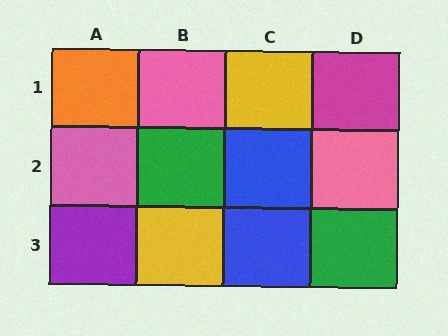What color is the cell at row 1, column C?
Yellow.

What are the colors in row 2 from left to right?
Pink, green, blue, pink.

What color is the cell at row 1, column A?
Orange.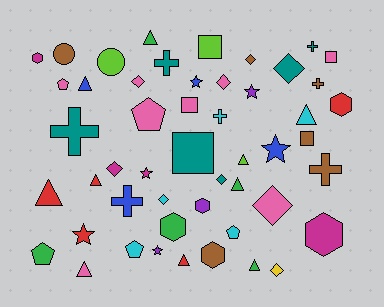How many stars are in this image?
There are 6 stars.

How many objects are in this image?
There are 50 objects.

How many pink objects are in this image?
There are 8 pink objects.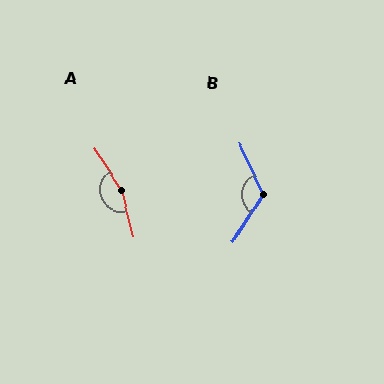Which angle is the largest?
A, at approximately 161 degrees.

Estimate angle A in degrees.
Approximately 161 degrees.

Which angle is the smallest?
B, at approximately 122 degrees.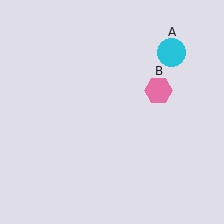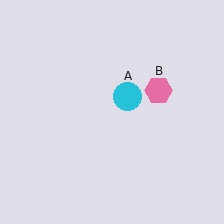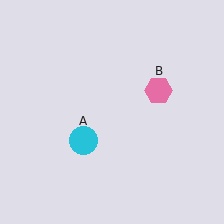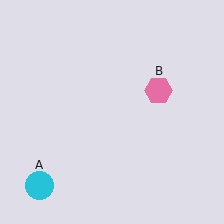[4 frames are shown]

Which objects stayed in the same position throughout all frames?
Pink hexagon (object B) remained stationary.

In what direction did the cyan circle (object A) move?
The cyan circle (object A) moved down and to the left.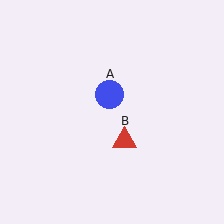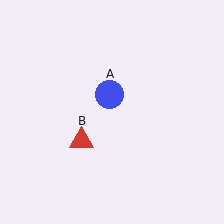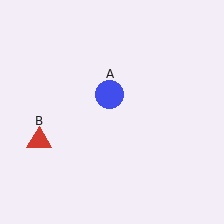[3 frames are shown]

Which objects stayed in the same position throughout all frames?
Blue circle (object A) remained stationary.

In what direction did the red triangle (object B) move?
The red triangle (object B) moved left.